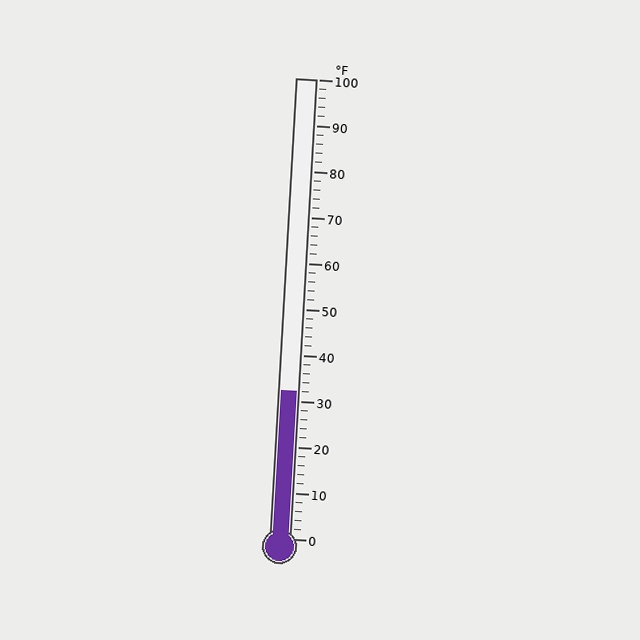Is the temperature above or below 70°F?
The temperature is below 70°F.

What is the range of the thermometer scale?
The thermometer scale ranges from 0°F to 100°F.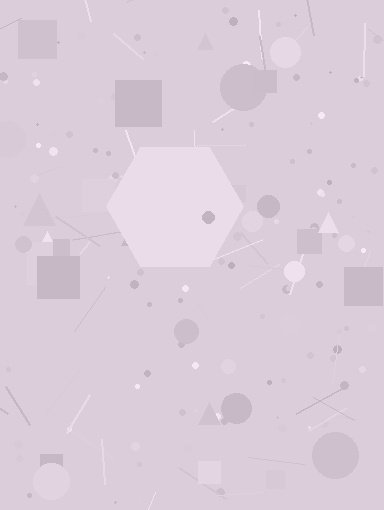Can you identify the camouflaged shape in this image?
The camouflaged shape is a hexagon.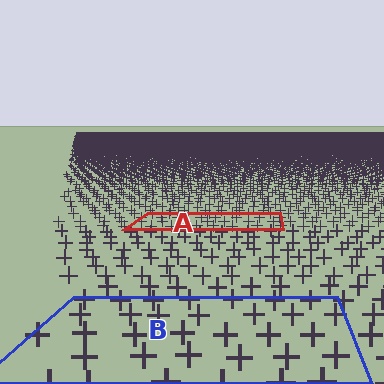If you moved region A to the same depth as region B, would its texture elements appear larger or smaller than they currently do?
They would appear larger. At a closer depth, the same texture elements are projected at a bigger on-screen size.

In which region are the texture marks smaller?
The texture marks are smaller in region A, because it is farther away.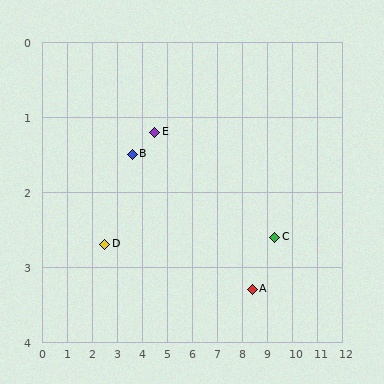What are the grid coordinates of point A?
Point A is at approximately (8.4, 3.3).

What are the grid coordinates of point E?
Point E is at approximately (4.5, 1.2).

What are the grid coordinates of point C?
Point C is at approximately (9.3, 2.6).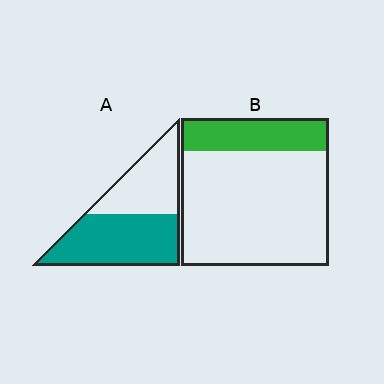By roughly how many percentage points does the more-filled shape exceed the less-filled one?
By roughly 35 percentage points (A over B).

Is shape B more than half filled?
No.